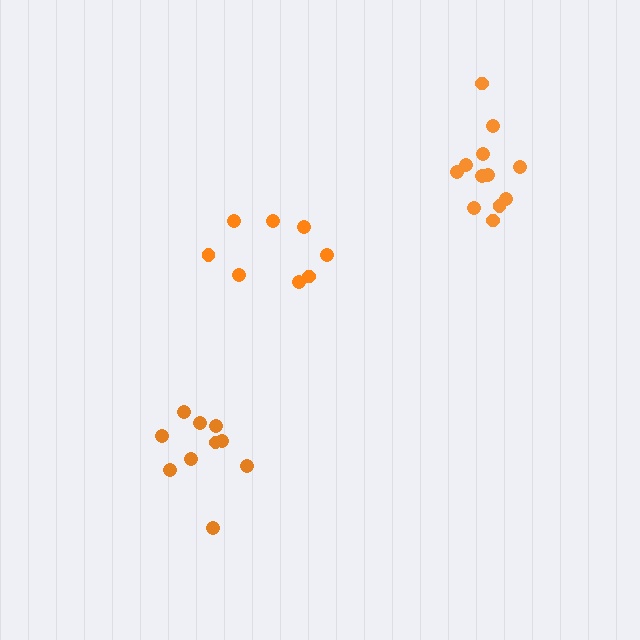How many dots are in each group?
Group 1: 10 dots, Group 2: 8 dots, Group 3: 12 dots (30 total).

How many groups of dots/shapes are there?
There are 3 groups.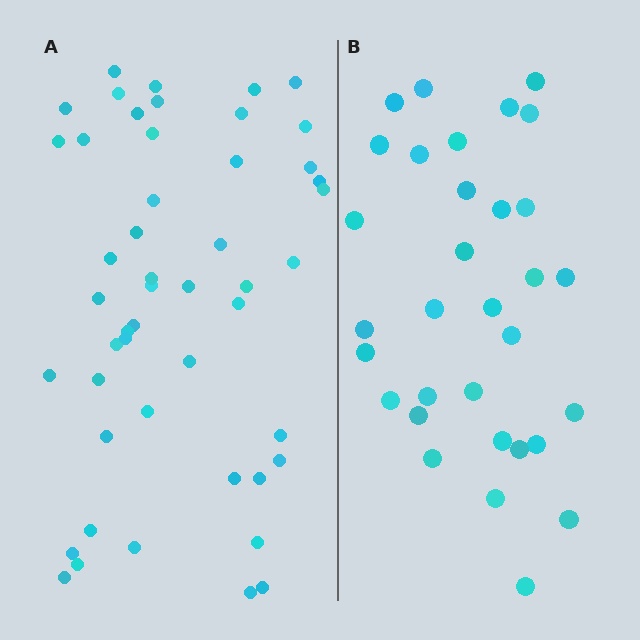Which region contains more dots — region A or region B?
Region A (the left region) has more dots.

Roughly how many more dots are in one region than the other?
Region A has approximately 15 more dots than region B.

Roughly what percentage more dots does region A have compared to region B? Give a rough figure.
About 55% more.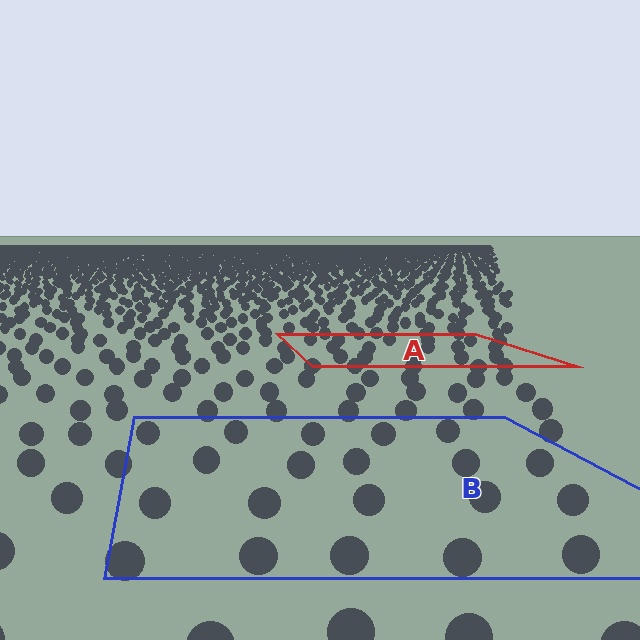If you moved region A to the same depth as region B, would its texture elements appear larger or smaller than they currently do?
They would appear larger. At a closer depth, the same texture elements are projected at a bigger on-screen size.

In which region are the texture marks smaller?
The texture marks are smaller in region A, because it is farther away.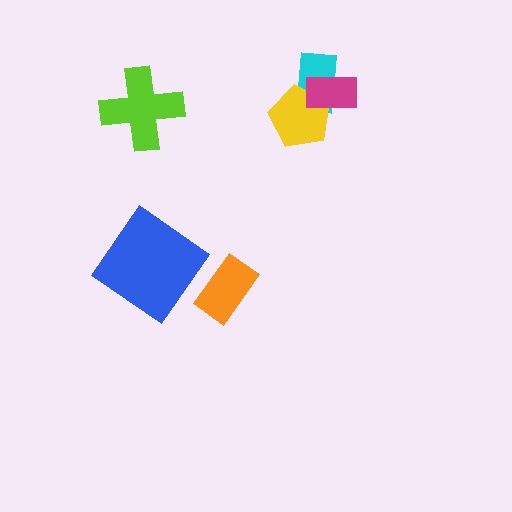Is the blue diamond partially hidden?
No, no other shape covers it.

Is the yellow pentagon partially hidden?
Yes, it is partially covered by another shape.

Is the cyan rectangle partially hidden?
Yes, it is partially covered by another shape.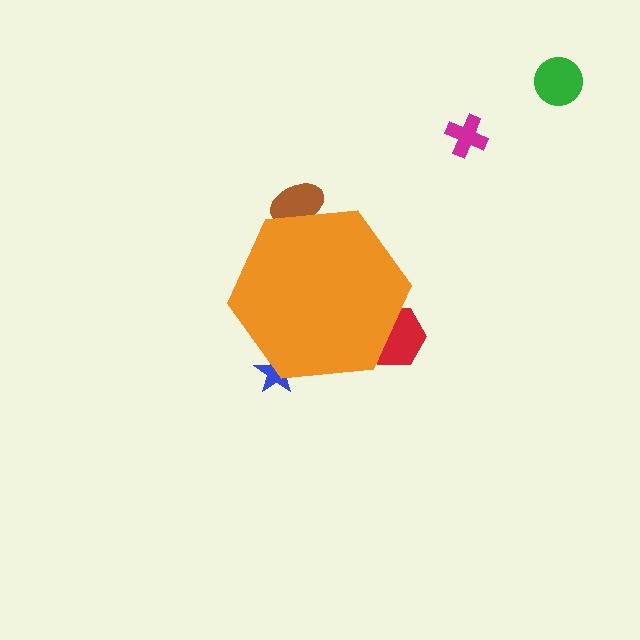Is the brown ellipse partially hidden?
Yes, the brown ellipse is partially hidden behind the orange hexagon.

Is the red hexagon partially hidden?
Yes, the red hexagon is partially hidden behind the orange hexagon.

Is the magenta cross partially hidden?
No, the magenta cross is fully visible.